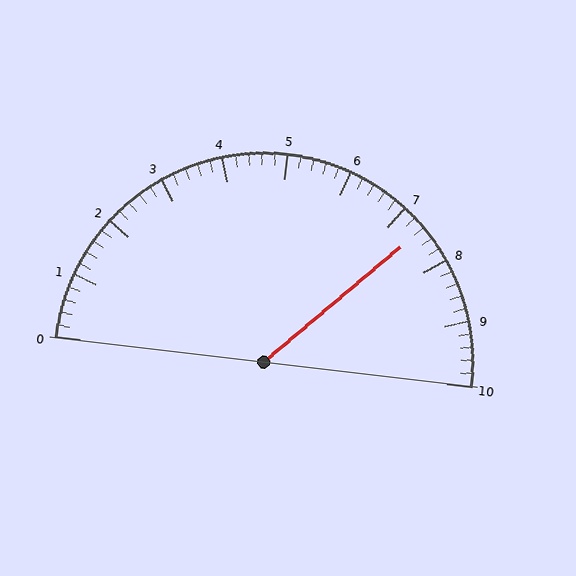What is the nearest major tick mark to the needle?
The nearest major tick mark is 7.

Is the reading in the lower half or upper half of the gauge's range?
The reading is in the upper half of the range (0 to 10).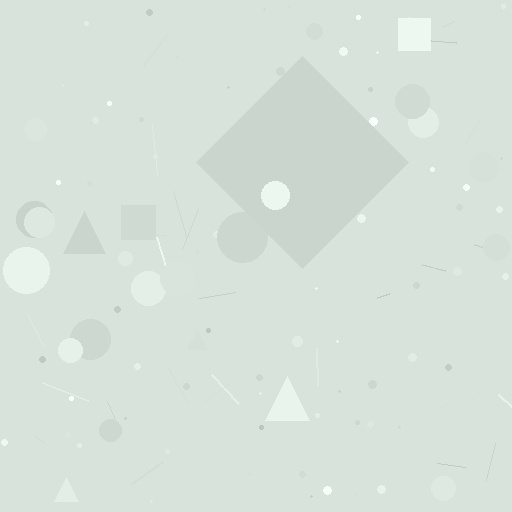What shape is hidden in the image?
A diamond is hidden in the image.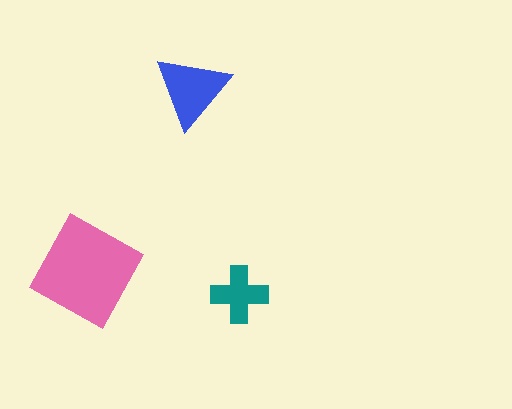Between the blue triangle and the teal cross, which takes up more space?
The blue triangle.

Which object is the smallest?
The teal cross.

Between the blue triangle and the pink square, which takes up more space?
The pink square.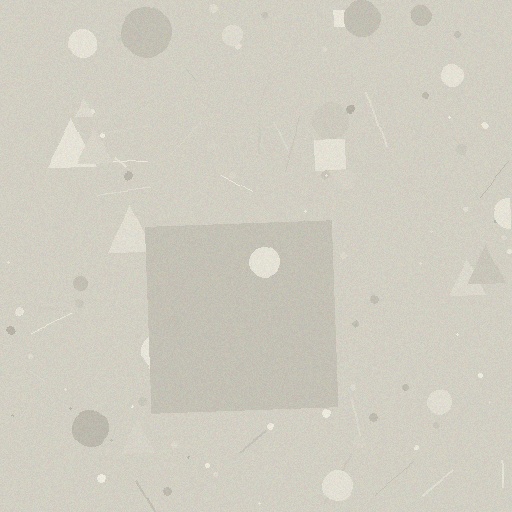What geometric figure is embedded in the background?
A square is embedded in the background.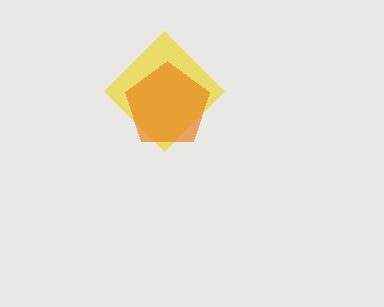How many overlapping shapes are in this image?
There are 2 overlapping shapes in the image.